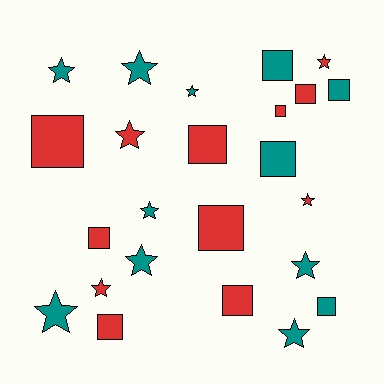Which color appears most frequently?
Red, with 12 objects.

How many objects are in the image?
There are 24 objects.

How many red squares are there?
There are 8 red squares.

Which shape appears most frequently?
Square, with 12 objects.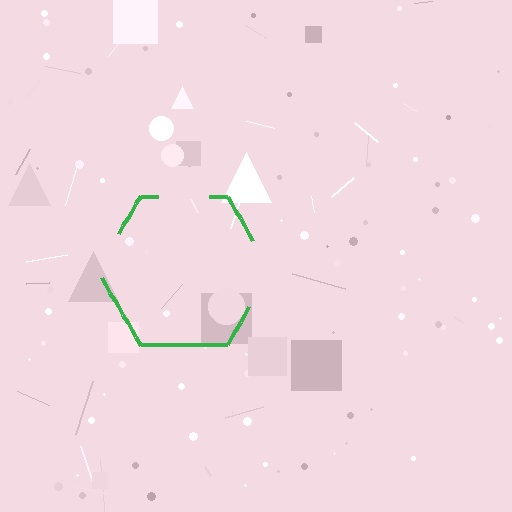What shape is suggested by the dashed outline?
The dashed outline suggests a hexagon.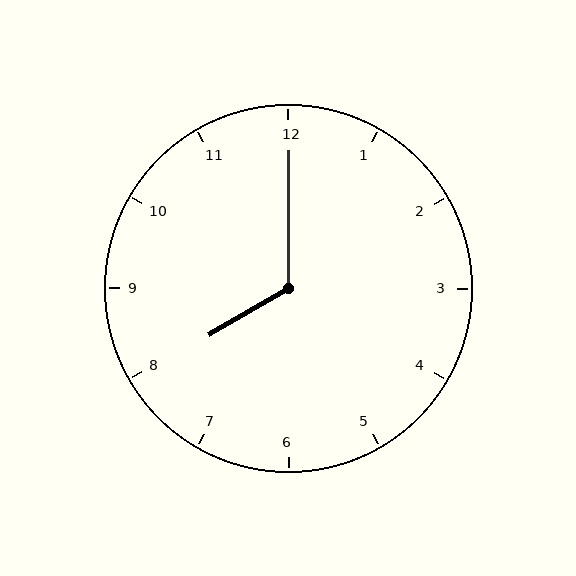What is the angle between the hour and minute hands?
Approximately 120 degrees.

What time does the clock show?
8:00.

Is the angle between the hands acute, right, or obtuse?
It is obtuse.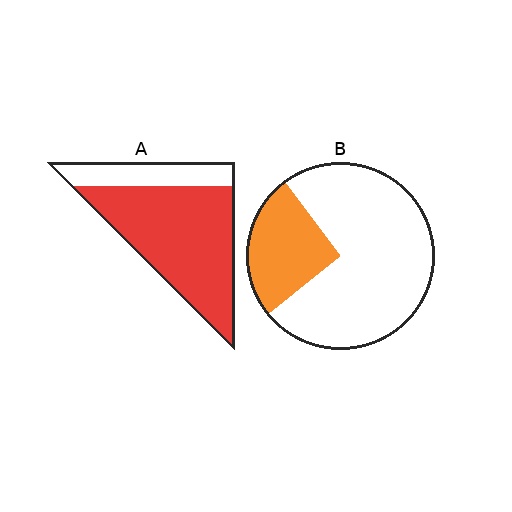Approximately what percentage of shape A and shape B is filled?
A is approximately 75% and B is approximately 25%.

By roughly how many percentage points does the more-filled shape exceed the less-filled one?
By roughly 50 percentage points (A over B).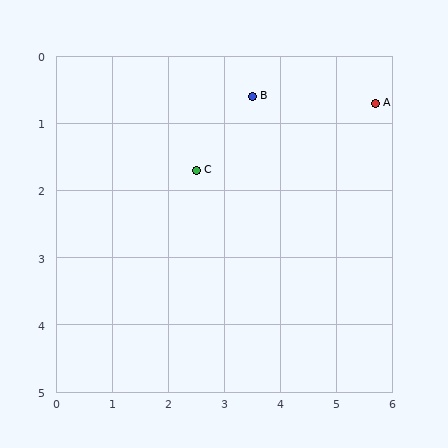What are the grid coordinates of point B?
Point B is at approximately (3.5, 0.6).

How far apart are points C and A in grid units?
Points C and A are about 3.4 grid units apart.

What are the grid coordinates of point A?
Point A is at approximately (5.7, 0.7).